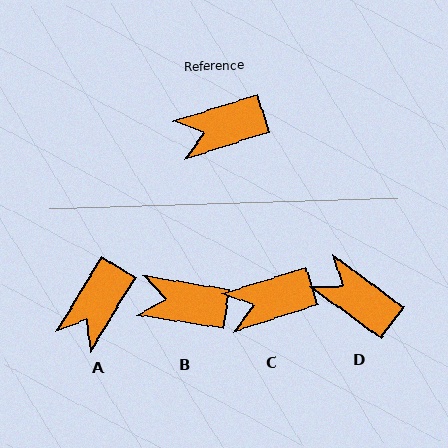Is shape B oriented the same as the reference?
No, it is off by about 27 degrees.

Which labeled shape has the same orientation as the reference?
C.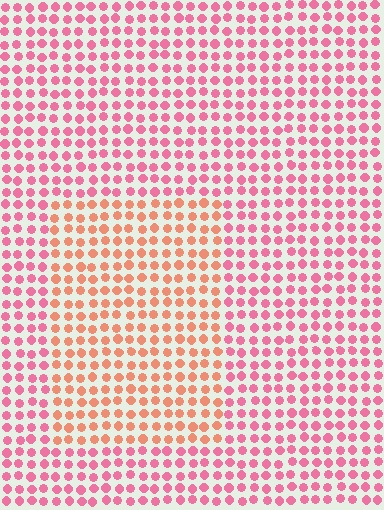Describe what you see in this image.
The image is filled with small pink elements in a uniform arrangement. A rectangle-shaped region is visible where the elements are tinted to a slightly different hue, forming a subtle color boundary.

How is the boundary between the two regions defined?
The boundary is defined purely by a slight shift in hue (about 36 degrees). Spacing, size, and orientation are identical on both sides.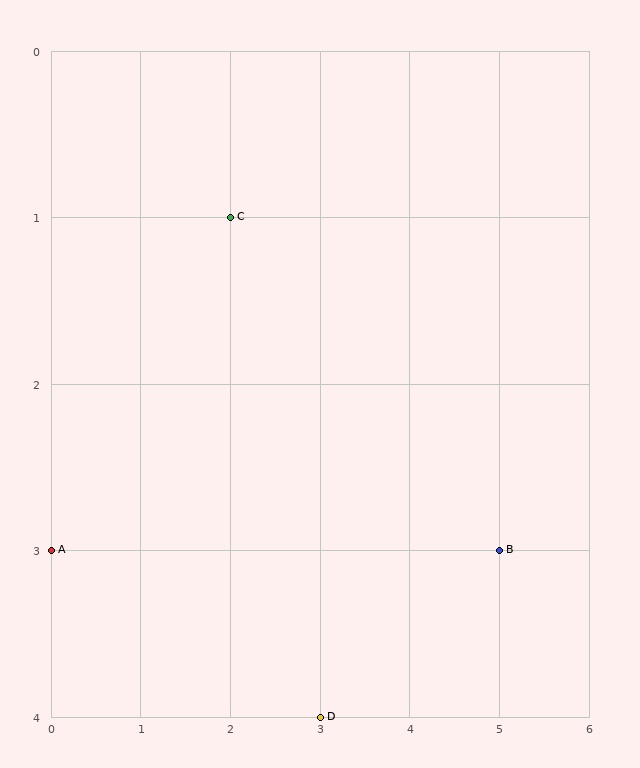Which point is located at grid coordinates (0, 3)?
Point A is at (0, 3).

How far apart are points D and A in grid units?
Points D and A are 3 columns and 1 row apart (about 3.2 grid units diagonally).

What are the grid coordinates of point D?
Point D is at grid coordinates (3, 4).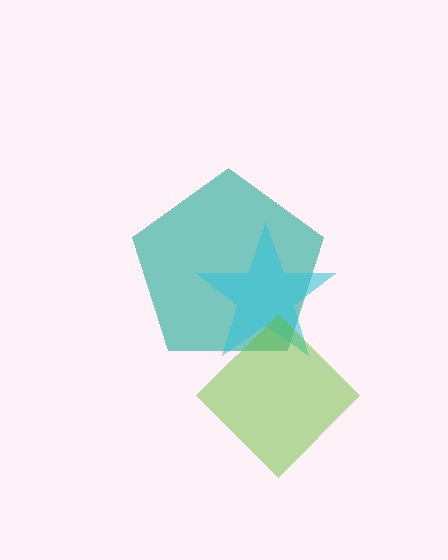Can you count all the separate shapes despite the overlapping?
Yes, there are 3 separate shapes.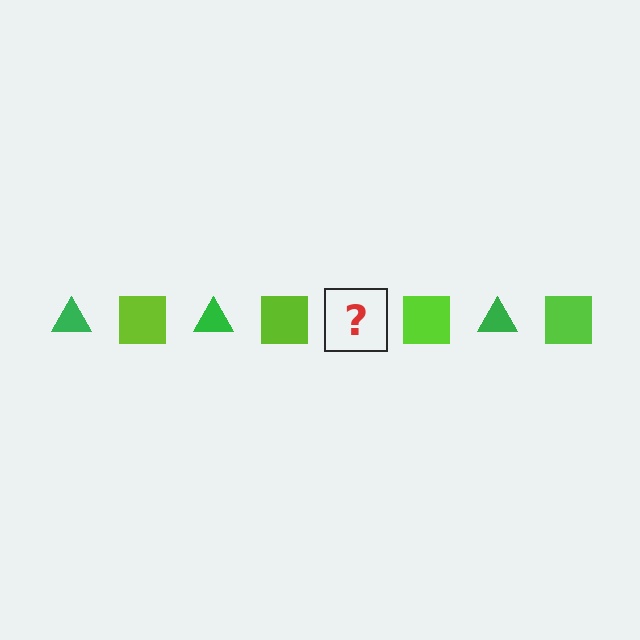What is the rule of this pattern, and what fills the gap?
The rule is that the pattern alternates between green triangle and lime square. The gap should be filled with a green triangle.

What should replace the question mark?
The question mark should be replaced with a green triangle.